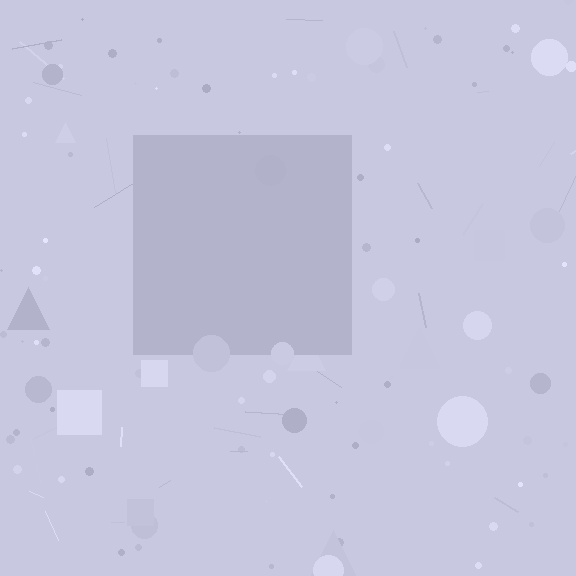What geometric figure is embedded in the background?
A square is embedded in the background.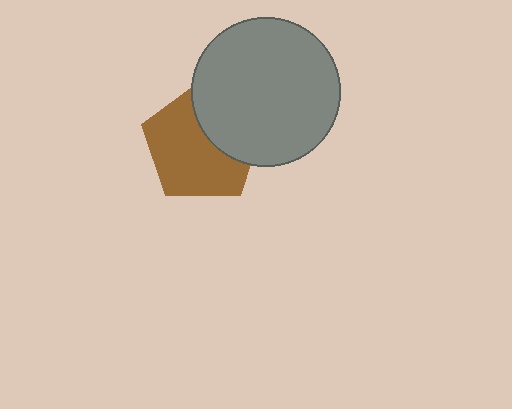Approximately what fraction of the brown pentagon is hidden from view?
Roughly 35% of the brown pentagon is hidden behind the gray circle.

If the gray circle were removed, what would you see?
You would see the complete brown pentagon.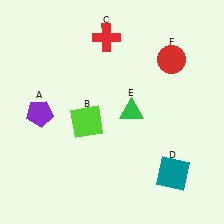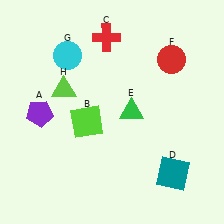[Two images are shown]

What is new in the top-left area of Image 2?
A cyan circle (G) was added in the top-left area of Image 2.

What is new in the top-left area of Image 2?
A lime triangle (H) was added in the top-left area of Image 2.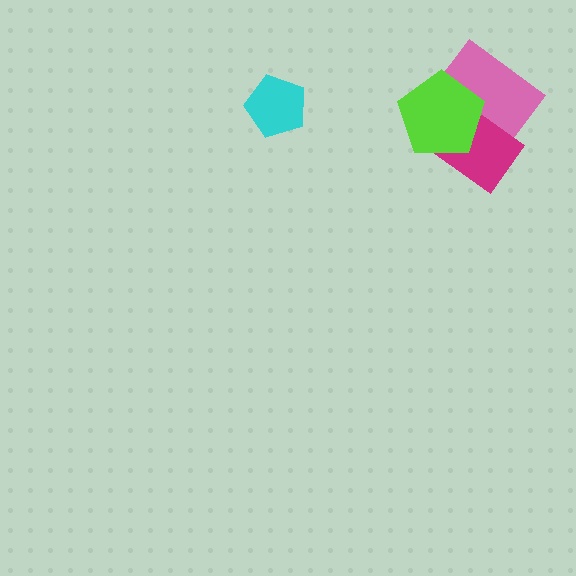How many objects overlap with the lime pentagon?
2 objects overlap with the lime pentagon.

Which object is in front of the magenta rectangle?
The lime pentagon is in front of the magenta rectangle.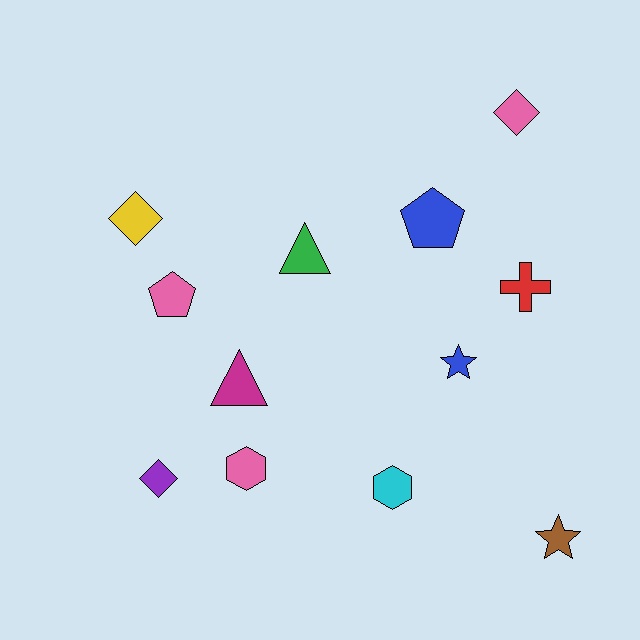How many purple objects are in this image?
There is 1 purple object.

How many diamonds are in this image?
There are 3 diamonds.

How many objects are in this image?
There are 12 objects.